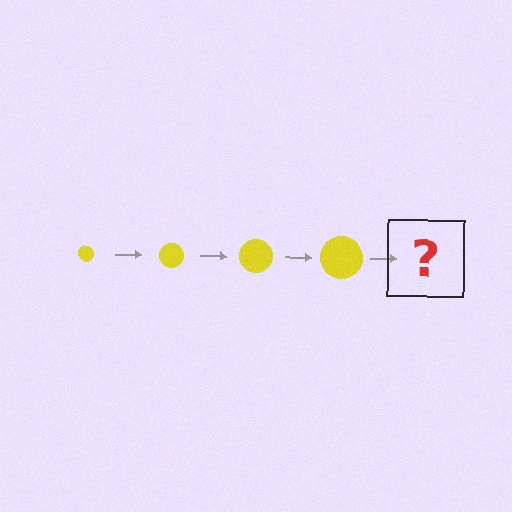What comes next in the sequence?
The next element should be a yellow circle, larger than the previous one.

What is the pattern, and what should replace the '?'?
The pattern is that the circle gets progressively larger each step. The '?' should be a yellow circle, larger than the previous one.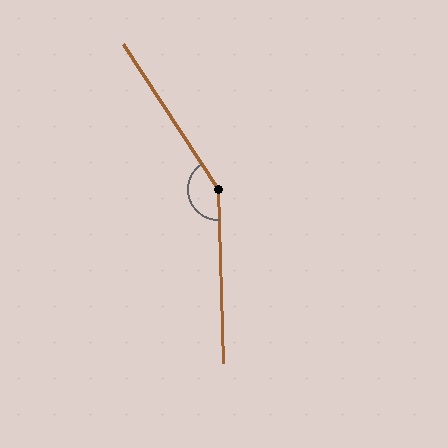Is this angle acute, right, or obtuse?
It is obtuse.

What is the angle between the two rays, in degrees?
Approximately 148 degrees.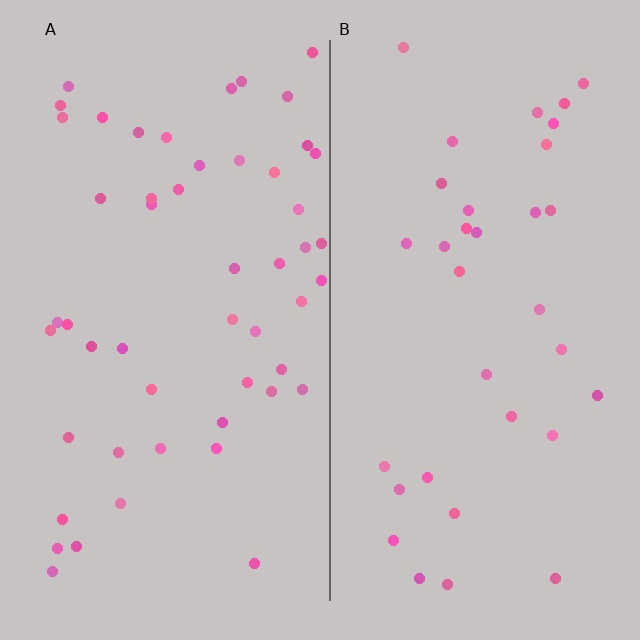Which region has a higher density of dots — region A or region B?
A (the left).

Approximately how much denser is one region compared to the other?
Approximately 1.5× — region A over region B.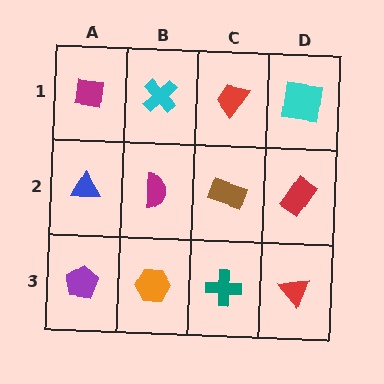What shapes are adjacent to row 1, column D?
A red rectangle (row 2, column D), a red trapezoid (row 1, column C).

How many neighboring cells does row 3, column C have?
3.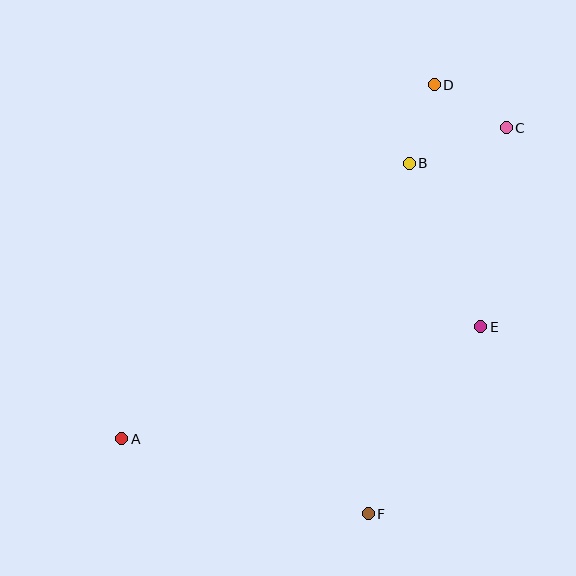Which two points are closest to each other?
Points B and D are closest to each other.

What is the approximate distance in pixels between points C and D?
The distance between C and D is approximately 84 pixels.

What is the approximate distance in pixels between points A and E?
The distance between A and E is approximately 376 pixels.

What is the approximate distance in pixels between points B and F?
The distance between B and F is approximately 353 pixels.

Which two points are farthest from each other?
Points A and C are farthest from each other.